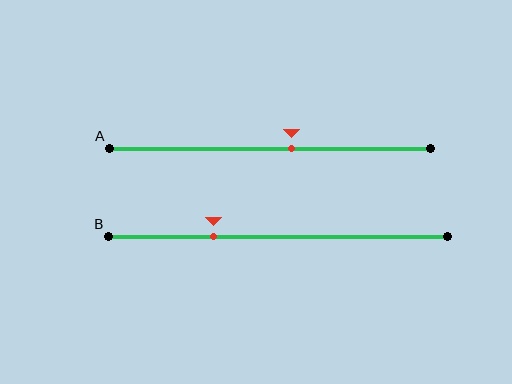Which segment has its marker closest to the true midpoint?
Segment A has its marker closest to the true midpoint.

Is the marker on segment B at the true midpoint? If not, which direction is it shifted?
No, the marker on segment B is shifted to the left by about 19% of the segment length.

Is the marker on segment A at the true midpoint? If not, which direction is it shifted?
No, the marker on segment A is shifted to the right by about 7% of the segment length.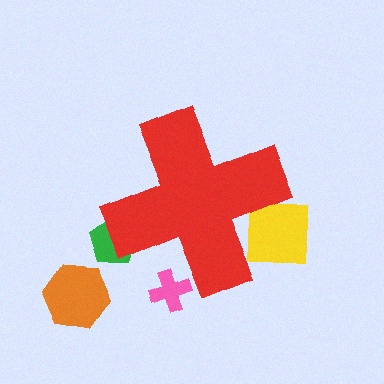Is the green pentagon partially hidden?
Yes, the green pentagon is partially hidden behind the red cross.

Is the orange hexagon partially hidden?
No, the orange hexagon is fully visible.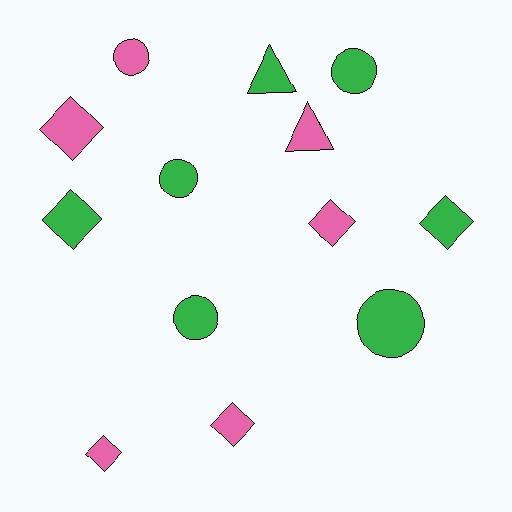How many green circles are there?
There are 4 green circles.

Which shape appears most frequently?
Diamond, with 6 objects.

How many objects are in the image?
There are 13 objects.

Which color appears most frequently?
Green, with 7 objects.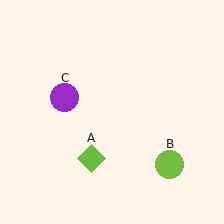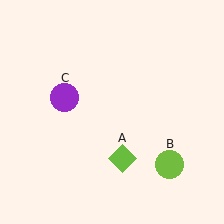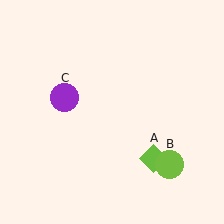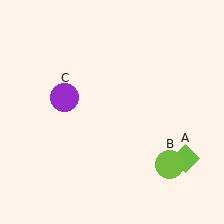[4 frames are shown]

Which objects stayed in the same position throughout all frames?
Lime circle (object B) and purple circle (object C) remained stationary.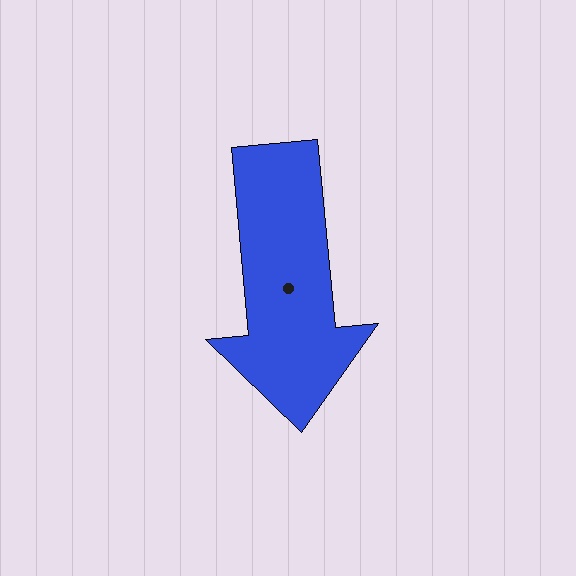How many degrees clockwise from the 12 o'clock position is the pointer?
Approximately 175 degrees.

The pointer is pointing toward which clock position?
Roughly 6 o'clock.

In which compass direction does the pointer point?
South.